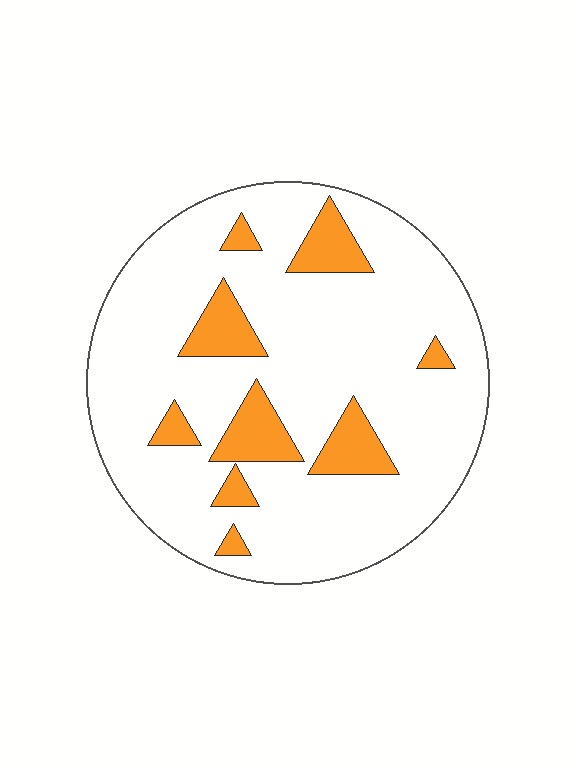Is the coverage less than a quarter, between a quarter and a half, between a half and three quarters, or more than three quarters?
Less than a quarter.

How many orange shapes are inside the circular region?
9.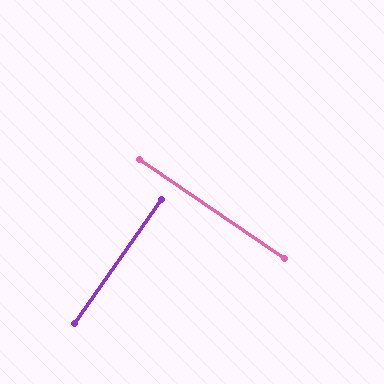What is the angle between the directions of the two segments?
Approximately 89 degrees.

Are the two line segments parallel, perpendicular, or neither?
Perpendicular — they meet at approximately 89°.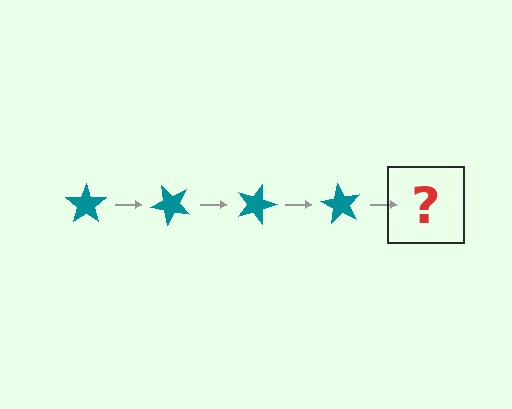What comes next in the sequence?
The next element should be a teal star rotated 180 degrees.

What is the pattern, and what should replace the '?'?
The pattern is that the star rotates 45 degrees each step. The '?' should be a teal star rotated 180 degrees.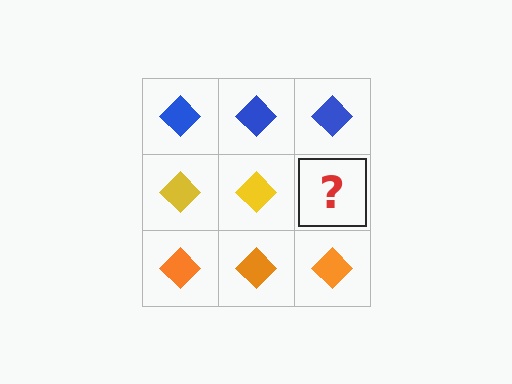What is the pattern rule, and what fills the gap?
The rule is that each row has a consistent color. The gap should be filled with a yellow diamond.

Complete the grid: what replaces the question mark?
The question mark should be replaced with a yellow diamond.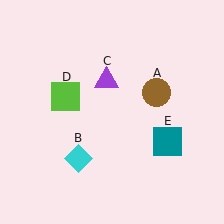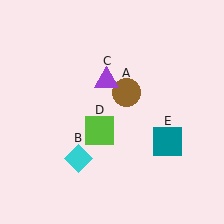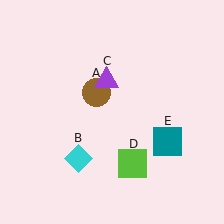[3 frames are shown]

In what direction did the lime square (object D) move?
The lime square (object D) moved down and to the right.